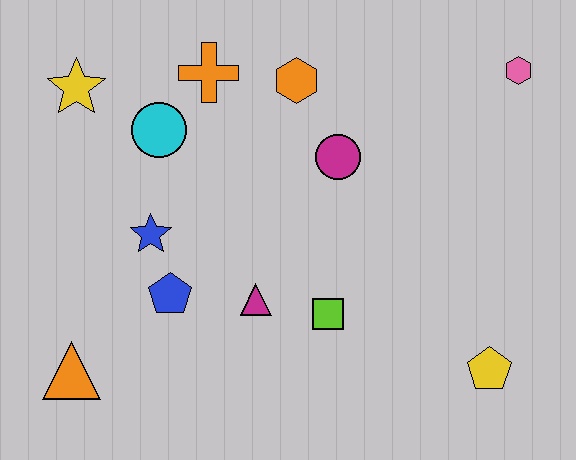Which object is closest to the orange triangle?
The blue pentagon is closest to the orange triangle.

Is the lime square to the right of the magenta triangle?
Yes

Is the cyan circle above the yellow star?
No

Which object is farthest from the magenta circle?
The orange triangle is farthest from the magenta circle.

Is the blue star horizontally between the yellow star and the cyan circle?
Yes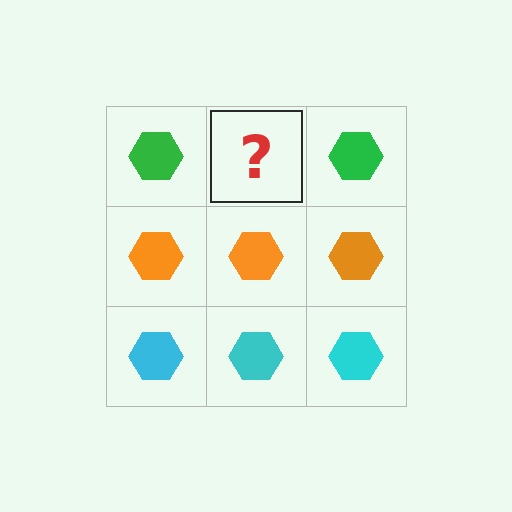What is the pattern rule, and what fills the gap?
The rule is that each row has a consistent color. The gap should be filled with a green hexagon.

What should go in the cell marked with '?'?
The missing cell should contain a green hexagon.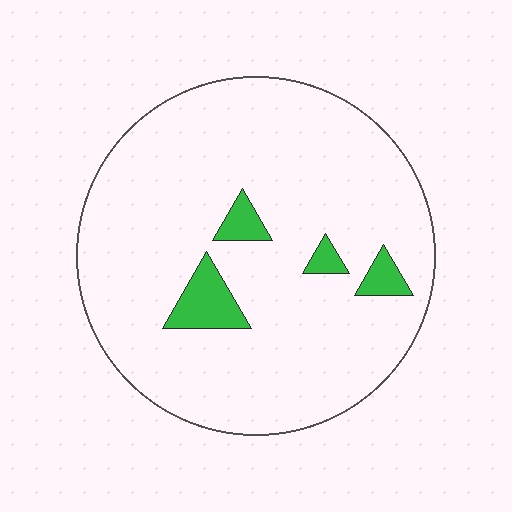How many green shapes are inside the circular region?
4.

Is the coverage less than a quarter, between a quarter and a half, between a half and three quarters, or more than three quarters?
Less than a quarter.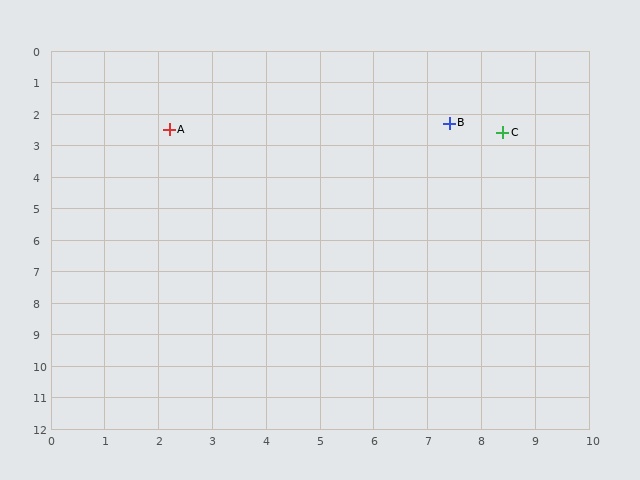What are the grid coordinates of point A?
Point A is at approximately (2.2, 2.5).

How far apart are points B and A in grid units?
Points B and A are about 5.2 grid units apart.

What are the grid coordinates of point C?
Point C is at approximately (8.4, 2.6).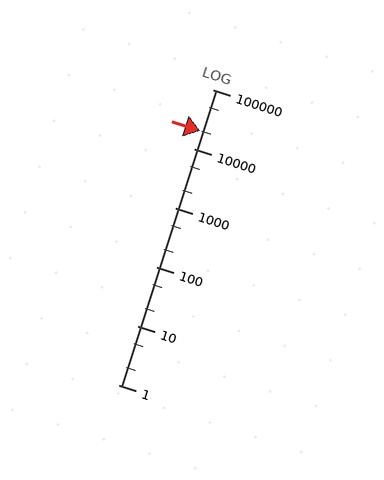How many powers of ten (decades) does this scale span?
The scale spans 5 decades, from 1 to 100000.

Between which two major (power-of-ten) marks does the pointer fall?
The pointer is between 10000 and 100000.